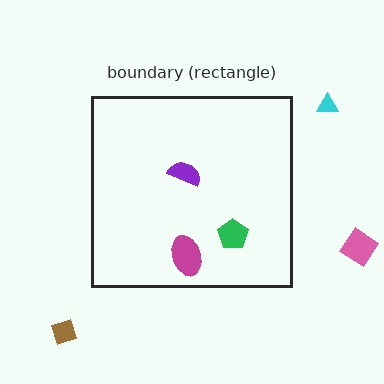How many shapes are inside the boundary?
3 inside, 3 outside.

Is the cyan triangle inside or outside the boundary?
Outside.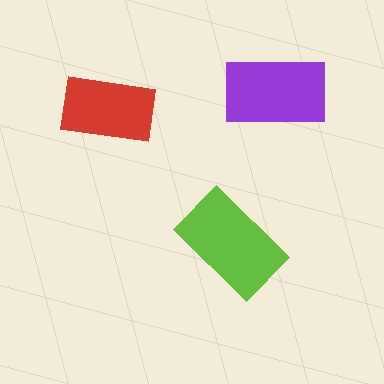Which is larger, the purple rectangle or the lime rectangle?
The lime one.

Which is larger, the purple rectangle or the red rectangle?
The purple one.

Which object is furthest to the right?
The purple rectangle is rightmost.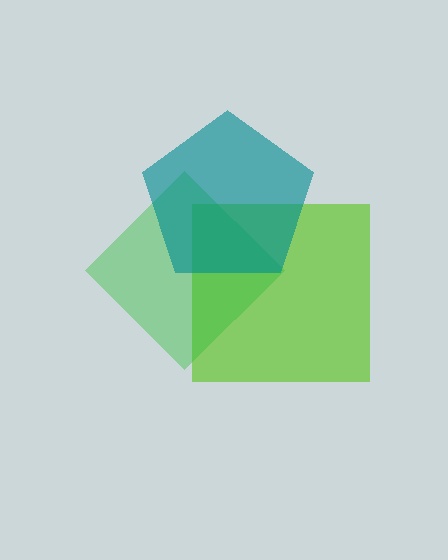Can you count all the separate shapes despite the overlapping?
Yes, there are 3 separate shapes.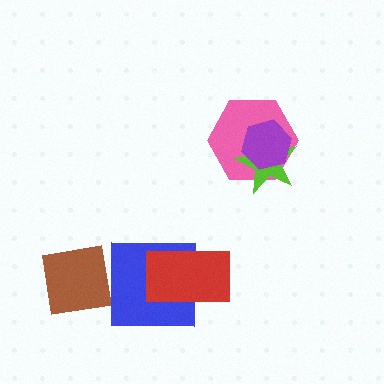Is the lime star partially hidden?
Yes, it is partially covered by another shape.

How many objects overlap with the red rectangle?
1 object overlaps with the red rectangle.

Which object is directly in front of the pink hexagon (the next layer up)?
The lime star is directly in front of the pink hexagon.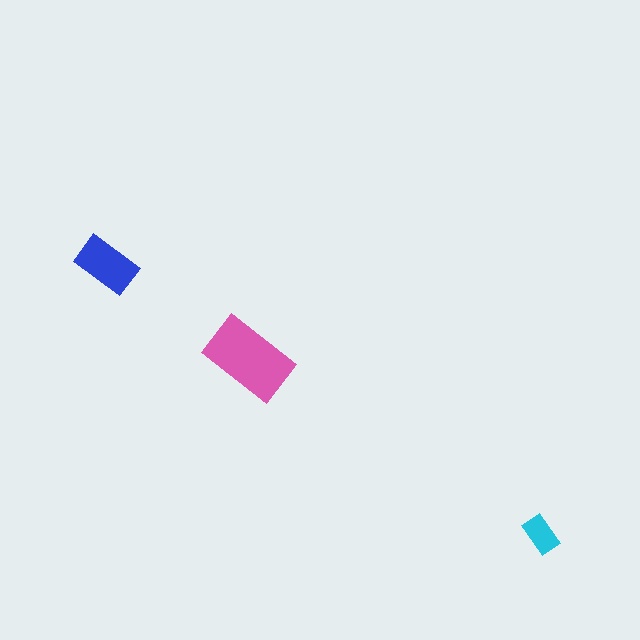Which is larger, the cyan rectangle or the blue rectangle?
The blue one.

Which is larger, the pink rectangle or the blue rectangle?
The pink one.